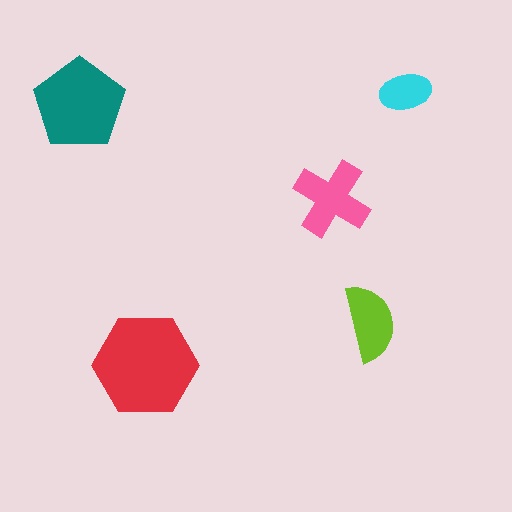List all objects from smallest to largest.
The cyan ellipse, the lime semicircle, the pink cross, the teal pentagon, the red hexagon.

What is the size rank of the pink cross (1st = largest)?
3rd.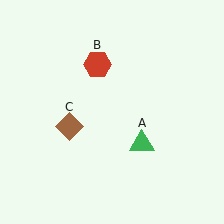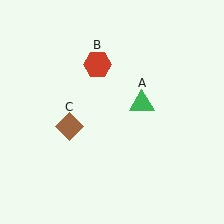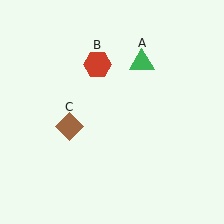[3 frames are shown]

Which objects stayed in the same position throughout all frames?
Red hexagon (object B) and brown diamond (object C) remained stationary.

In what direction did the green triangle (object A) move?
The green triangle (object A) moved up.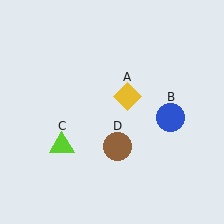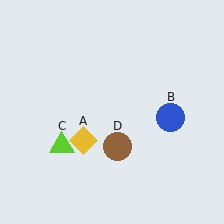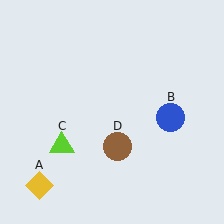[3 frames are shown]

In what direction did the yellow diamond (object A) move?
The yellow diamond (object A) moved down and to the left.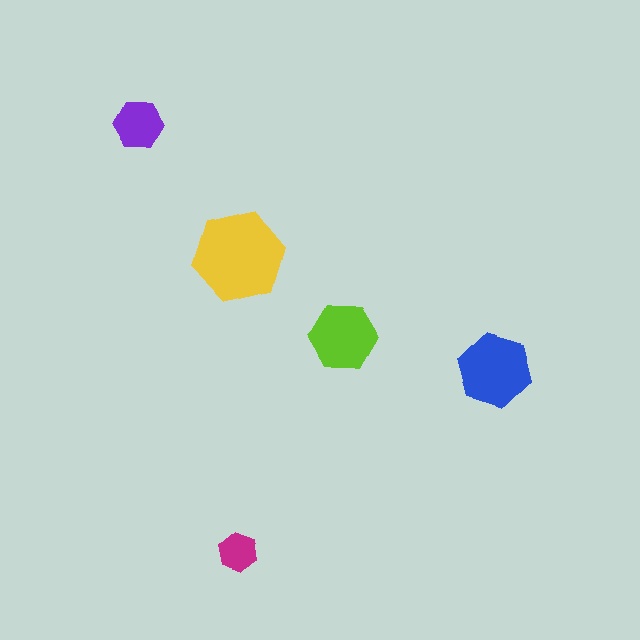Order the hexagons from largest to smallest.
the yellow one, the blue one, the lime one, the purple one, the magenta one.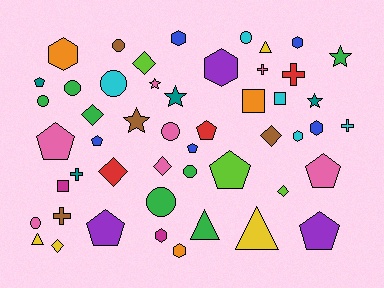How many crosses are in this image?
There are 5 crosses.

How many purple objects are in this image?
There are 3 purple objects.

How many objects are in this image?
There are 50 objects.